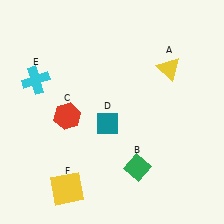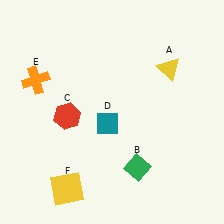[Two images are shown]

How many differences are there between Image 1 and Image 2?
There is 1 difference between the two images.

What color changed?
The cross (E) changed from cyan in Image 1 to orange in Image 2.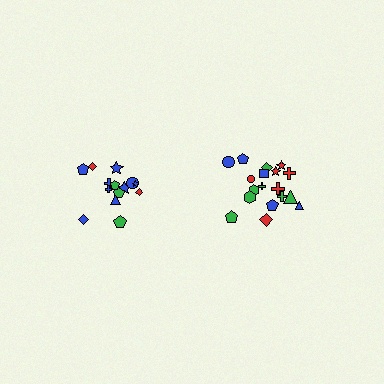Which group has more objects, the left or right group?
The right group.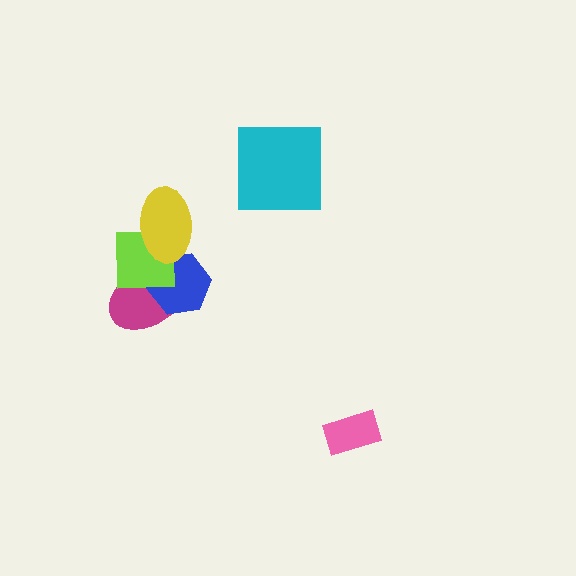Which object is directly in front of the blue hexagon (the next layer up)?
The lime square is directly in front of the blue hexagon.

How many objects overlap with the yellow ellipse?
3 objects overlap with the yellow ellipse.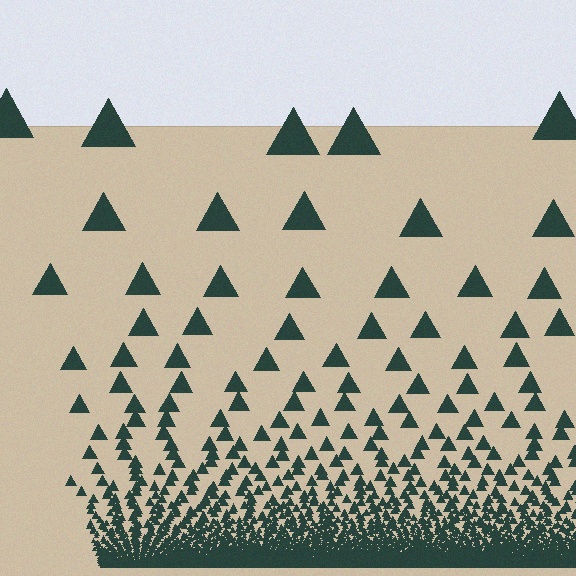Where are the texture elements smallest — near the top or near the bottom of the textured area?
Near the bottom.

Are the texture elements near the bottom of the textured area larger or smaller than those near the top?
Smaller. The gradient is inverted — elements near the bottom are smaller and denser.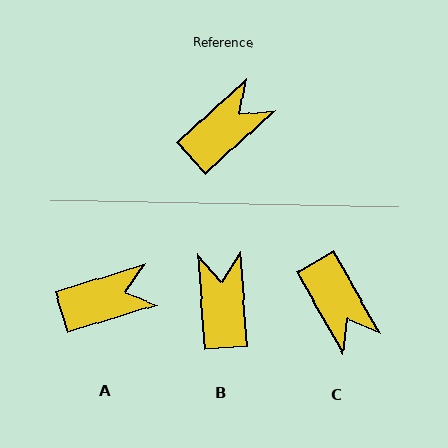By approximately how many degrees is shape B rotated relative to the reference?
Approximately 51 degrees counter-clockwise.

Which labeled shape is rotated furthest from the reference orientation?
C, about 103 degrees away.